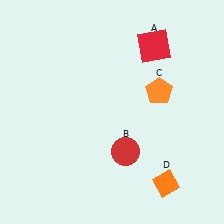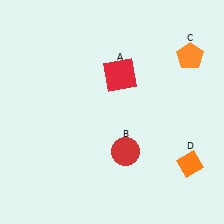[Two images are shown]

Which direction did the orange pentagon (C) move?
The orange pentagon (C) moved up.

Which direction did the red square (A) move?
The red square (A) moved left.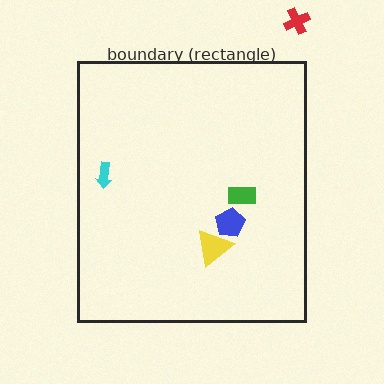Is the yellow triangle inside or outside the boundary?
Inside.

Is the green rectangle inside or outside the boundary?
Inside.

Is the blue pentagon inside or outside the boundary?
Inside.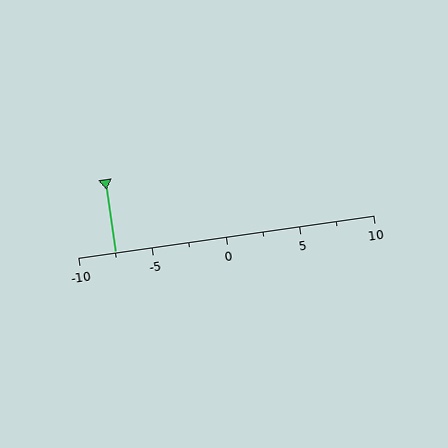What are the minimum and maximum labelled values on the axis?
The axis runs from -10 to 10.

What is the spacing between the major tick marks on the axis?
The major ticks are spaced 5 apart.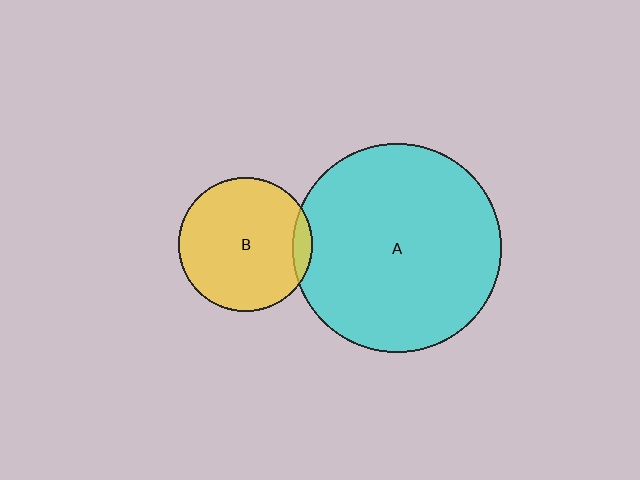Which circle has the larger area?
Circle A (cyan).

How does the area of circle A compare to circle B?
Approximately 2.4 times.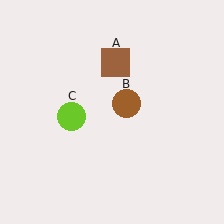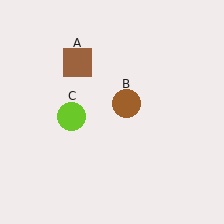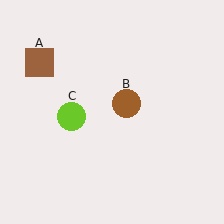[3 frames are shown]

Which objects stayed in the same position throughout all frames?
Brown circle (object B) and lime circle (object C) remained stationary.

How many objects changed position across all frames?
1 object changed position: brown square (object A).